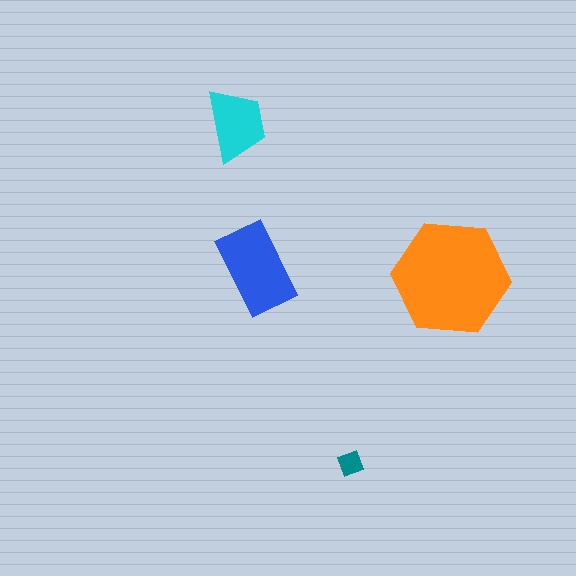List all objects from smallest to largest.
The teal diamond, the cyan trapezoid, the blue rectangle, the orange hexagon.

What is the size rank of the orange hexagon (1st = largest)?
1st.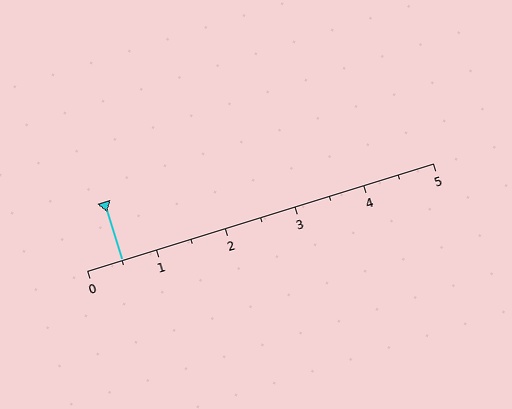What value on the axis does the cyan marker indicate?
The marker indicates approximately 0.5.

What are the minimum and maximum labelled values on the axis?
The axis runs from 0 to 5.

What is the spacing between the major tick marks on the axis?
The major ticks are spaced 1 apart.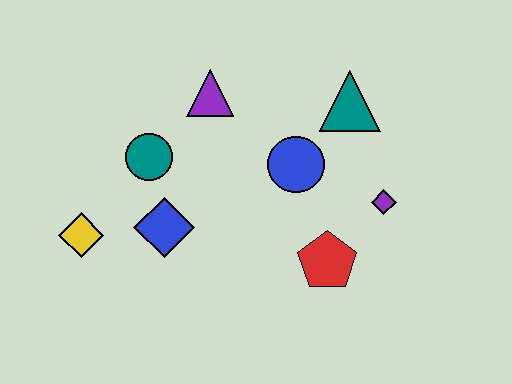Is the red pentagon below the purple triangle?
Yes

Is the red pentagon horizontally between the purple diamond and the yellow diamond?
Yes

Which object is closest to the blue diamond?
The teal circle is closest to the blue diamond.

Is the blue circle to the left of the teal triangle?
Yes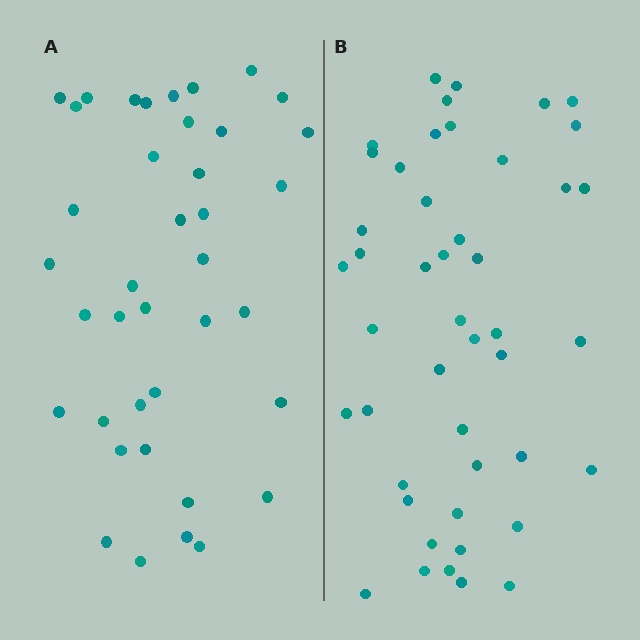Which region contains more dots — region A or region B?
Region B (the right region) has more dots.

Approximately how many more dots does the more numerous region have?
Region B has roughly 8 or so more dots than region A.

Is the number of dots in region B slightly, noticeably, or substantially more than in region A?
Region B has only slightly more — the two regions are fairly close. The ratio is roughly 1.2 to 1.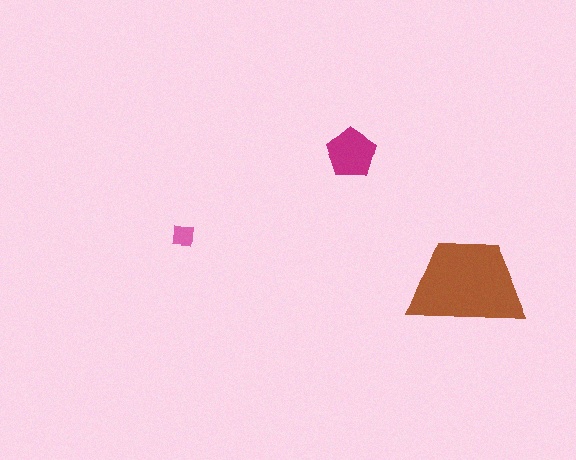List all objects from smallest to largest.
The pink square, the magenta pentagon, the brown trapezoid.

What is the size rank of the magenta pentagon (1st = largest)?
2nd.